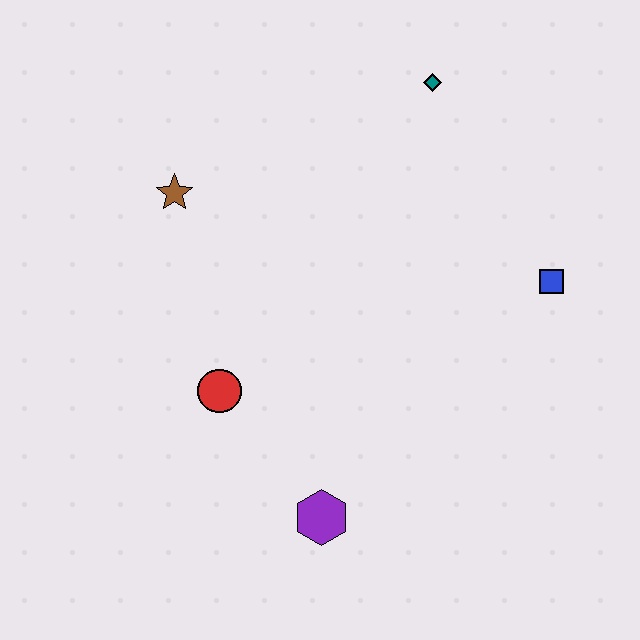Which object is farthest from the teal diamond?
The purple hexagon is farthest from the teal diamond.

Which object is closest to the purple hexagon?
The red circle is closest to the purple hexagon.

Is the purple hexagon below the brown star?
Yes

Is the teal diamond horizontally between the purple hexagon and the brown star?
No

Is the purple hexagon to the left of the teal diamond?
Yes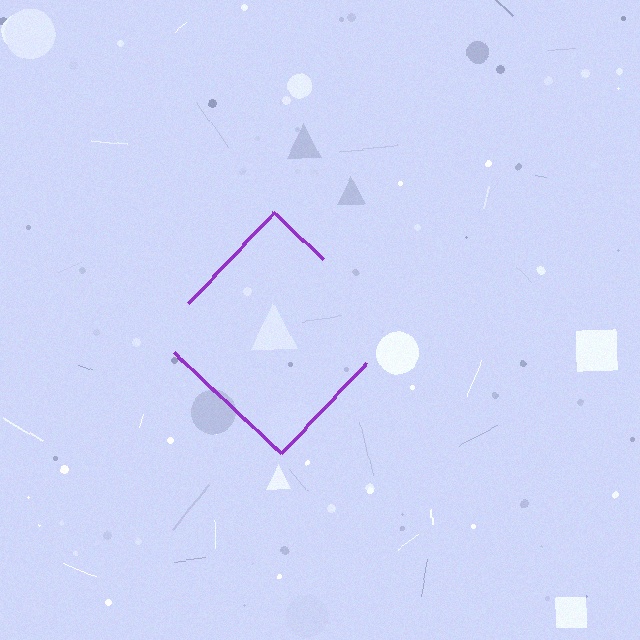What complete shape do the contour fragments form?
The contour fragments form a diamond.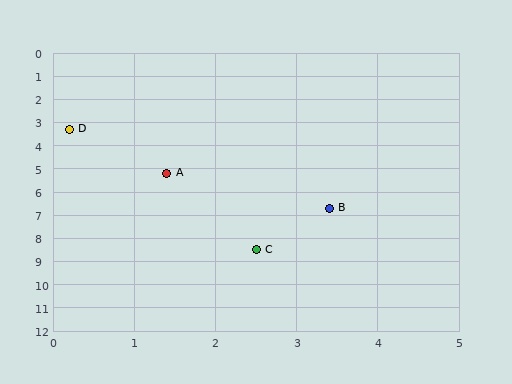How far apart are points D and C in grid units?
Points D and C are about 5.7 grid units apart.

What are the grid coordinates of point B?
Point B is at approximately (3.4, 6.7).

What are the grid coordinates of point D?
Point D is at approximately (0.2, 3.3).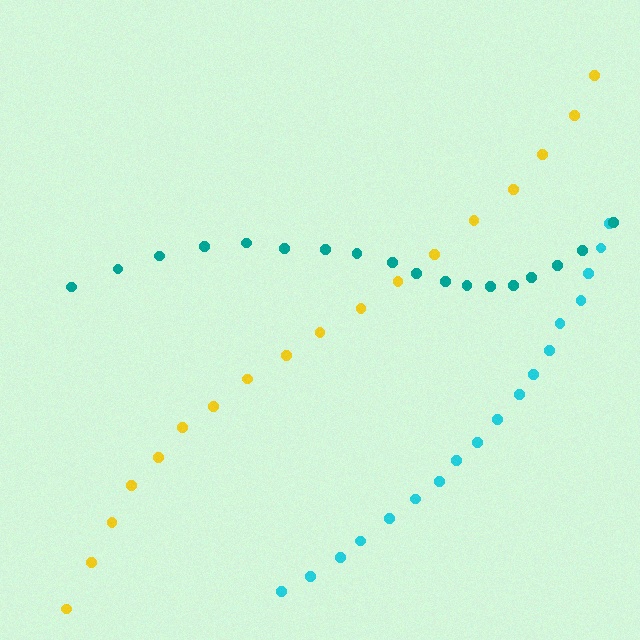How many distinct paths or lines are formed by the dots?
There are 3 distinct paths.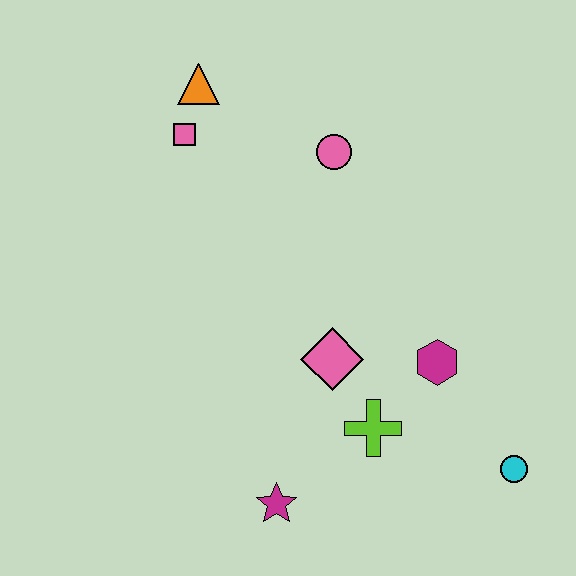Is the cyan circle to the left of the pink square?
No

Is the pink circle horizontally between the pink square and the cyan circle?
Yes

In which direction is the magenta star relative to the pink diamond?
The magenta star is below the pink diamond.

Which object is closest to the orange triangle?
The pink square is closest to the orange triangle.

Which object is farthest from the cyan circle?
The orange triangle is farthest from the cyan circle.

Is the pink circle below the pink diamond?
No